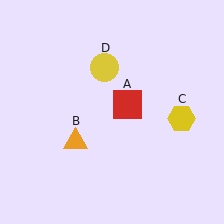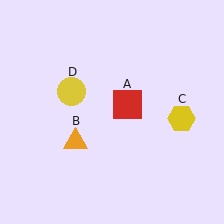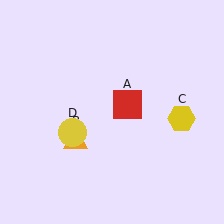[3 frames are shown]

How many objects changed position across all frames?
1 object changed position: yellow circle (object D).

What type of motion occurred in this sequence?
The yellow circle (object D) rotated counterclockwise around the center of the scene.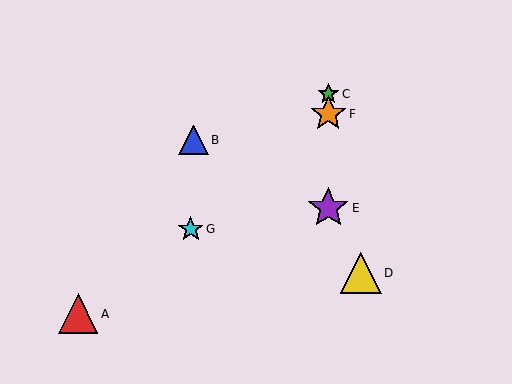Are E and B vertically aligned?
No, E is at x≈328 and B is at x≈194.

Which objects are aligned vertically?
Objects C, E, F are aligned vertically.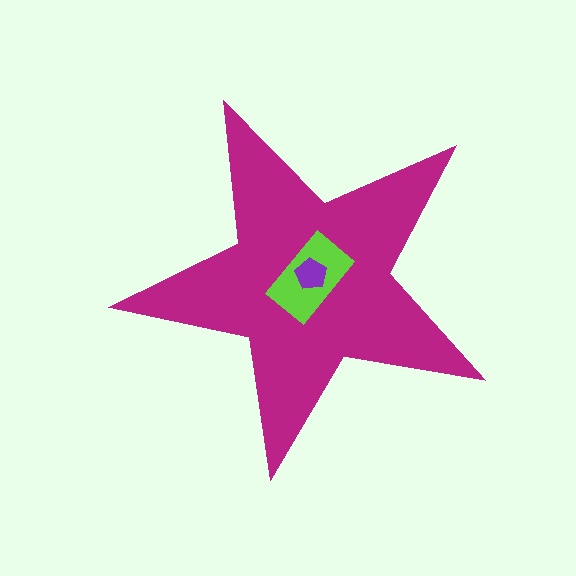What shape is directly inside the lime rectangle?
The purple pentagon.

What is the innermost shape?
The purple pentagon.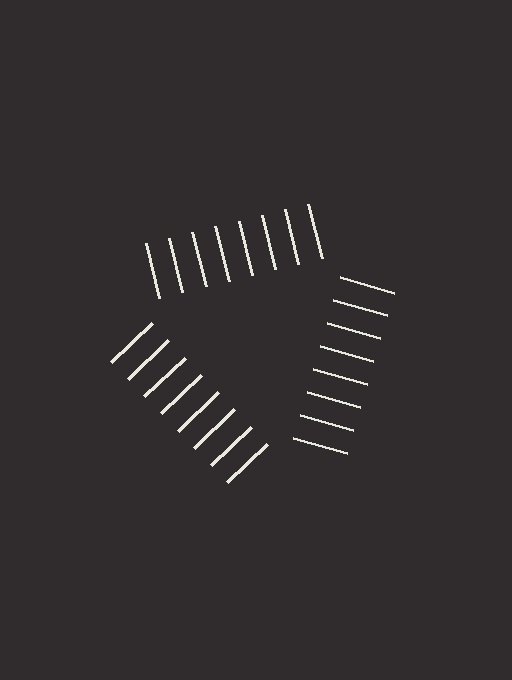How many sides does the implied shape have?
3 sides — the line-ends trace a triangle.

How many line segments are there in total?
24 — 8 along each of the 3 edges.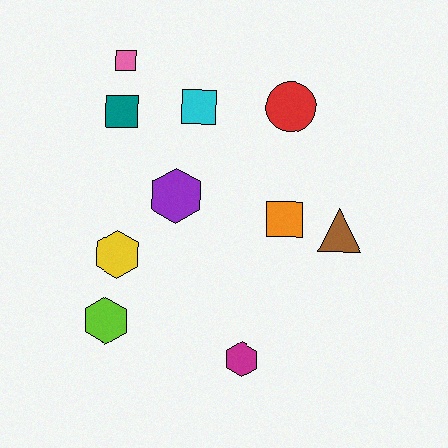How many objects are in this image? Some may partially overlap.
There are 10 objects.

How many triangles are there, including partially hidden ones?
There is 1 triangle.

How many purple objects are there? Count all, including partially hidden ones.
There is 1 purple object.